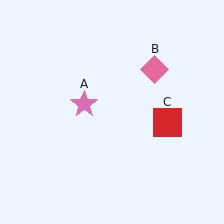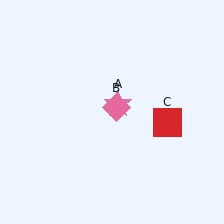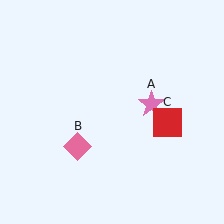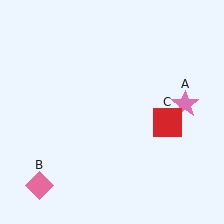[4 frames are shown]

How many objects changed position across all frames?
2 objects changed position: pink star (object A), pink diamond (object B).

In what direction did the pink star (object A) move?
The pink star (object A) moved right.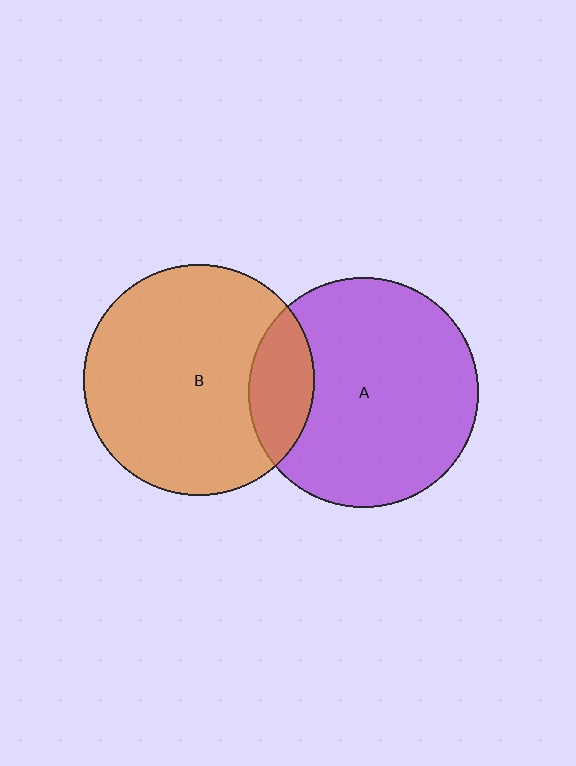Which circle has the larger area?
Circle B (orange).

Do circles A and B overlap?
Yes.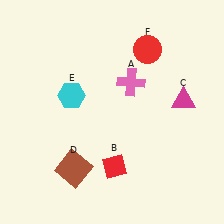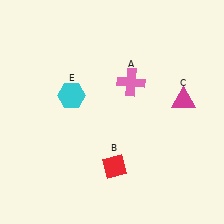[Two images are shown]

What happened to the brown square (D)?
The brown square (D) was removed in Image 2. It was in the bottom-left area of Image 1.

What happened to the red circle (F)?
The red circle (F) was removed in Image 2. It was in the top-right area of Image 1.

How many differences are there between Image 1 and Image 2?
There are 2 differences between the two images.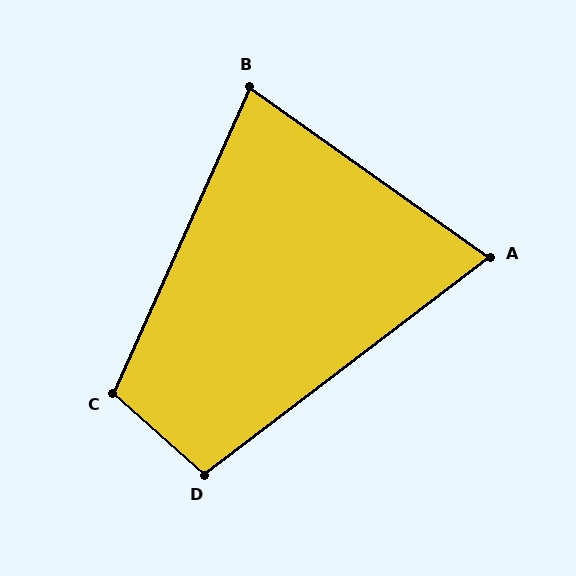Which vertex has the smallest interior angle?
A, at approximately 73 degrees.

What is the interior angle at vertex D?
Approximately 101 degrees (obtuse).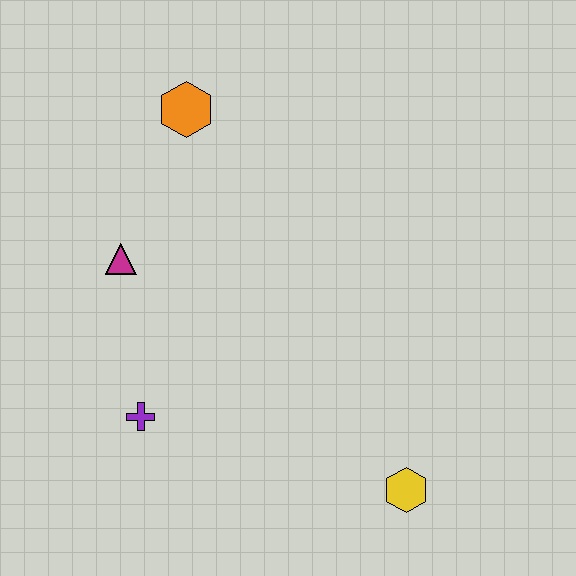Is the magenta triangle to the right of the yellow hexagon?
No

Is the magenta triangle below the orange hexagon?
Yes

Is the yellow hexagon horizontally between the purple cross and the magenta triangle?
No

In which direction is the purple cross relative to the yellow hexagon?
The purple cross is to the left of the yellow hexagon.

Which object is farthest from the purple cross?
The orange hexagon is farthest from the purple cross.